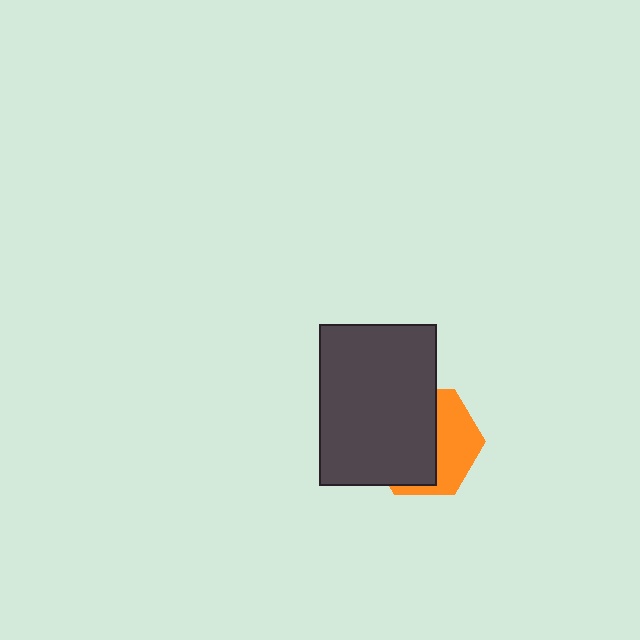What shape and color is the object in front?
The object in front is a dark gray rectangle.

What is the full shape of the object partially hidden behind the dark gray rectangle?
The partially hidden object is an orange hexagon.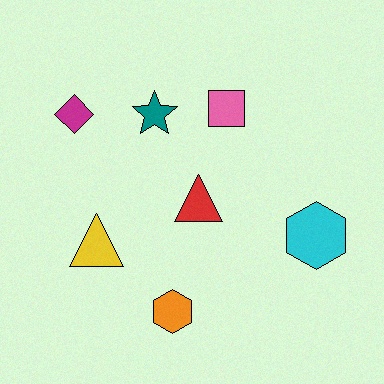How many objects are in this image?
There are 7 objects.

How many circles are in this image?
There are no circles.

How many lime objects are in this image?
There are no lime objects.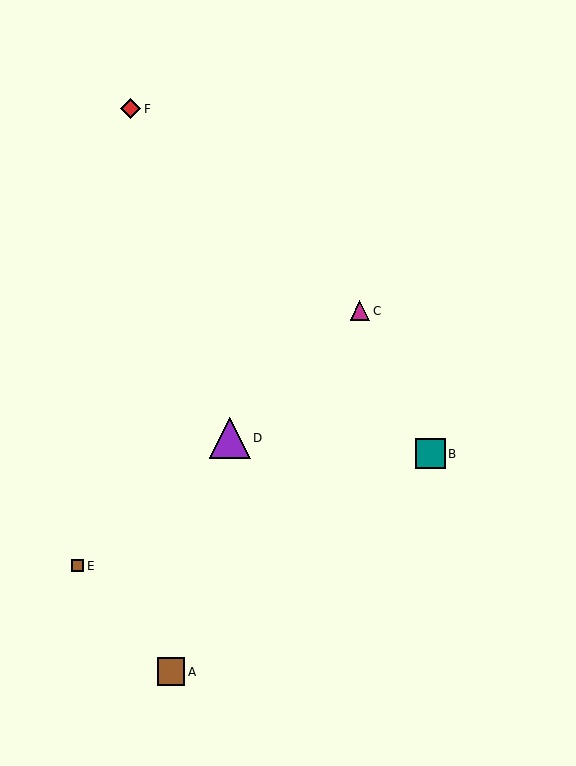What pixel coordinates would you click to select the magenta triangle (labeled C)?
Click at (360, 311) to select the magenta triangle C.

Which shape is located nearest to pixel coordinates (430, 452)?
The teal square (labeled B) at (430, 454) is nearest to that location.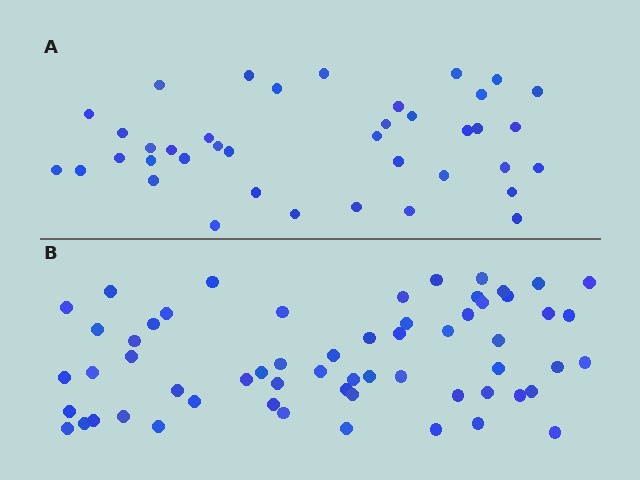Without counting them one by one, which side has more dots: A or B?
Region B (the bottom region) has more dots.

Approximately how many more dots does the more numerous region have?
Region B has approximately 20 more dots than region A.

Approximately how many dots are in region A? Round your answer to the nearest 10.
About 40 dots. (The exact count is 39, which rounds to 40.)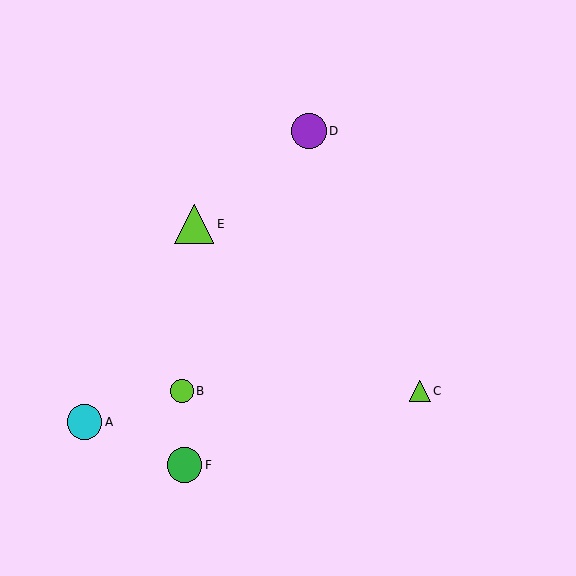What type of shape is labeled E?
Shape E is a lime triangle.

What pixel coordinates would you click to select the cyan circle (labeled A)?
Click at (84, 422) to select the cyan circle A.